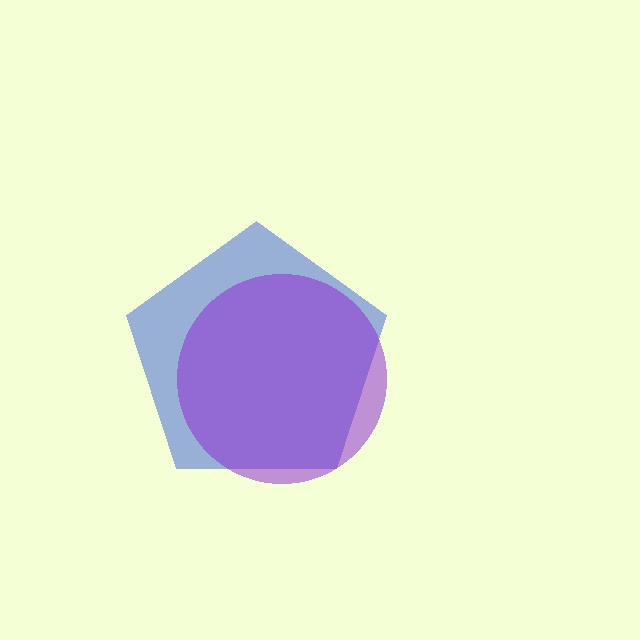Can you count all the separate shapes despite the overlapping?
Yes, there are 2 separate shapes.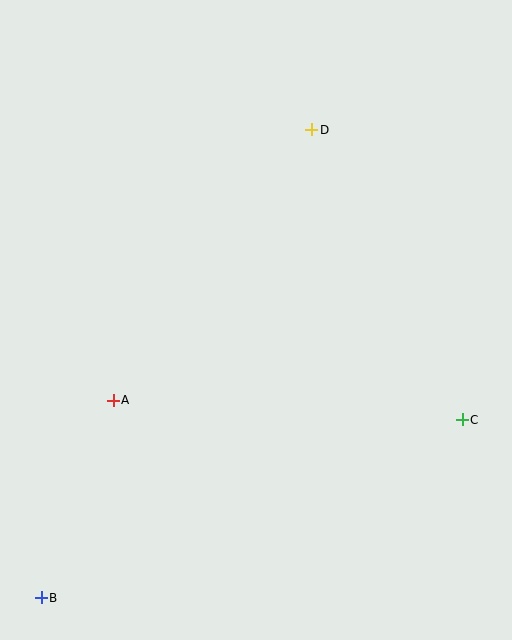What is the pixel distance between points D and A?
The distance between D and A is 335 pixels.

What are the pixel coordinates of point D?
Point D is at (312, 130).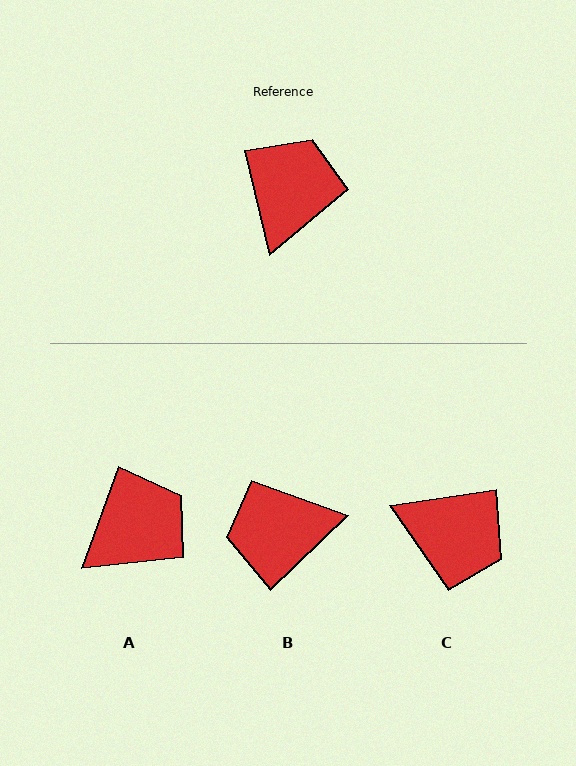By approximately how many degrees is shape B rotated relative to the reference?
Approximately 120 degrees counter-clockwise.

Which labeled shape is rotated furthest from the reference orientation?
B, about 120 degrees away.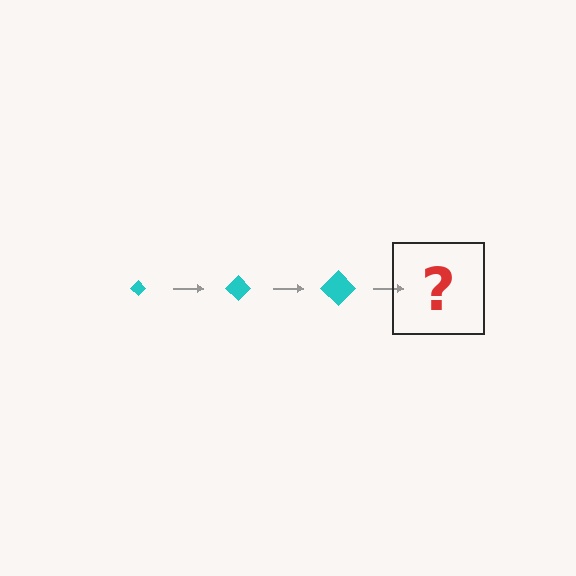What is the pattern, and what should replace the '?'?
The pattern is that the diamond gets progressively larger each step. The '?' should be a cyan diamond, larger than the previous one.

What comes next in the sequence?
The next element should be a cyan diamond, larger than the previous one.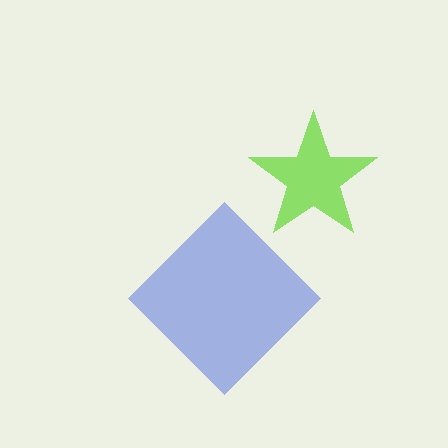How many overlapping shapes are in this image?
There are 2 overlapping shapes in the image.